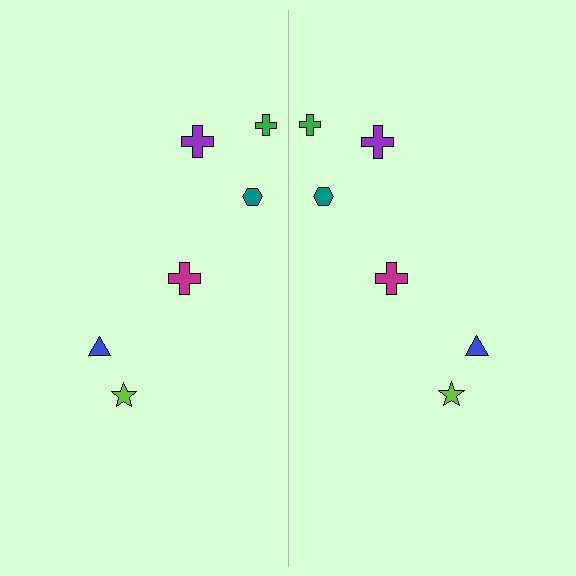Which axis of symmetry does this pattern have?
The pattern has a vertical axis of symmetry running through the center of the image.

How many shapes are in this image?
There are 12 shapes in this image.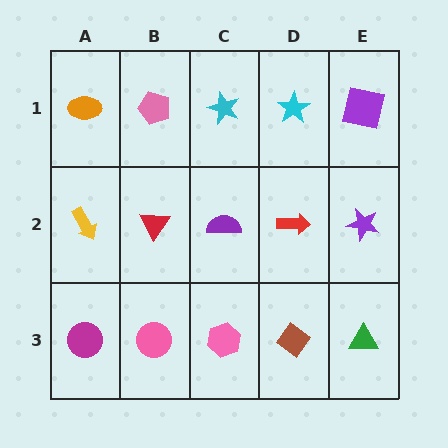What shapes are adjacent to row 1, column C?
A purple semicircle (row 2, column C), a pink pentagon (row 1, column B), a cyan star (row 1, column D).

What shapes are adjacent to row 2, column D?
A cyan star (row 1, column D), a brown diamond (row 3, column D), a purple semicircle (row 2, column C), a purple star (row 2, column E).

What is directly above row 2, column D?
A cyan star.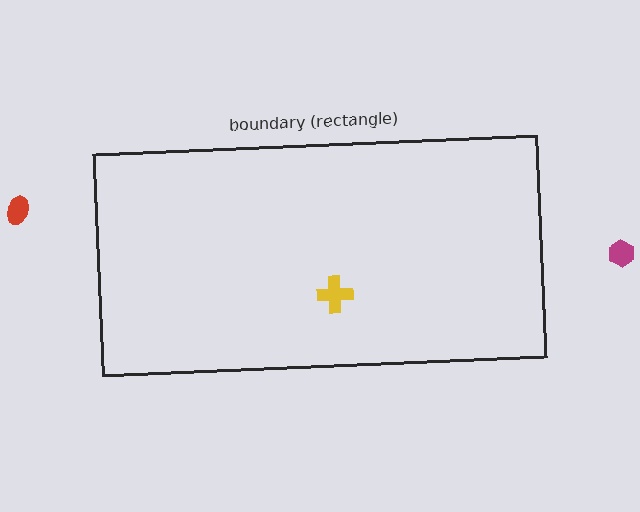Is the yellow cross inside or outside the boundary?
Inside.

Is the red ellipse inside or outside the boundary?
Outside.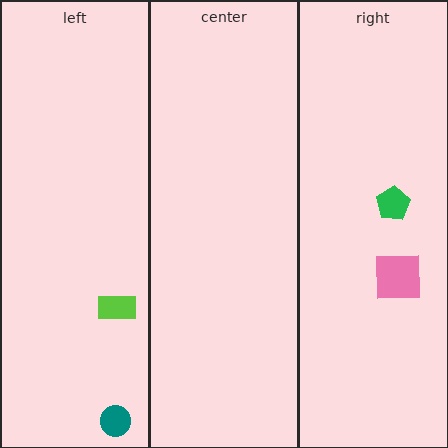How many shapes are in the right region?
2.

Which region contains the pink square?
The right region.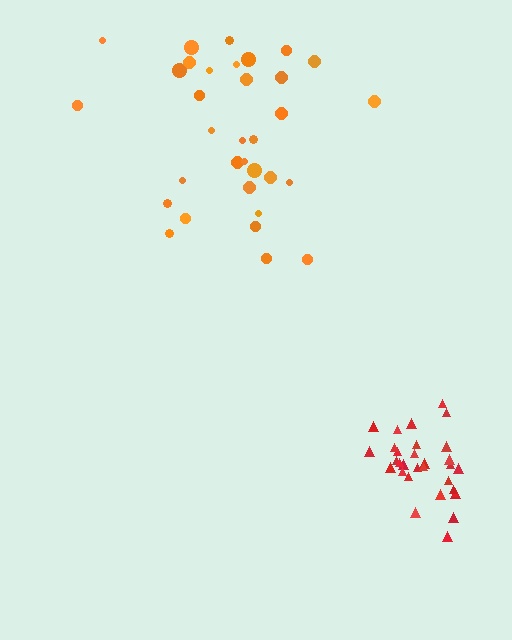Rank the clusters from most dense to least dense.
red, orange.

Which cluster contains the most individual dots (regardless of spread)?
Orange (33).